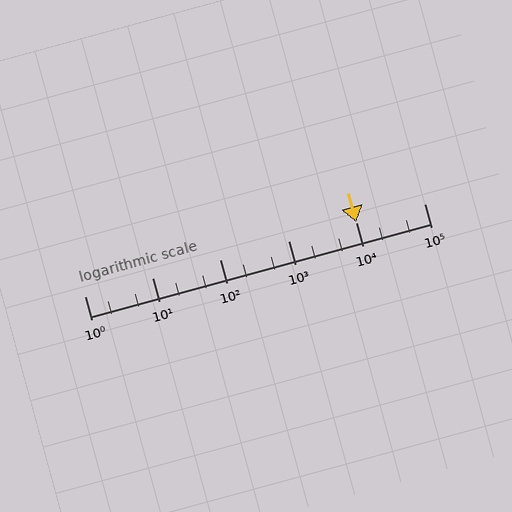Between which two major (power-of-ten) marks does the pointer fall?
The pointer is between 10000 and 100000.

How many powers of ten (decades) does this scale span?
The scale spans 5 decades, from 1 to 100000.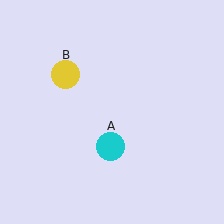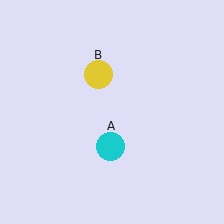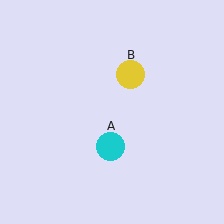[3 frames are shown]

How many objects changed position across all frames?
1 object changed position: yellow circle (object B).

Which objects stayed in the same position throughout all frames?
Cyan circle (object A) remained stationary.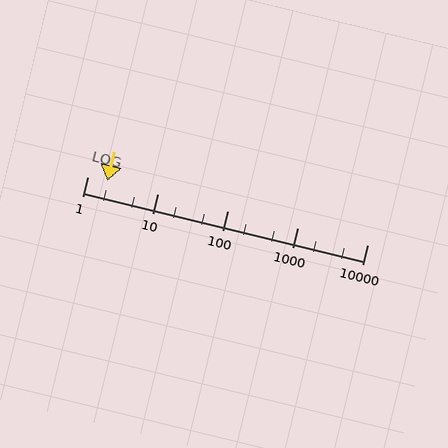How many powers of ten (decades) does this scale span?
The scale spans 4 decades, from 1 to 10000.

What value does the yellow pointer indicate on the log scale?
The pointer indicates approximately 1.9.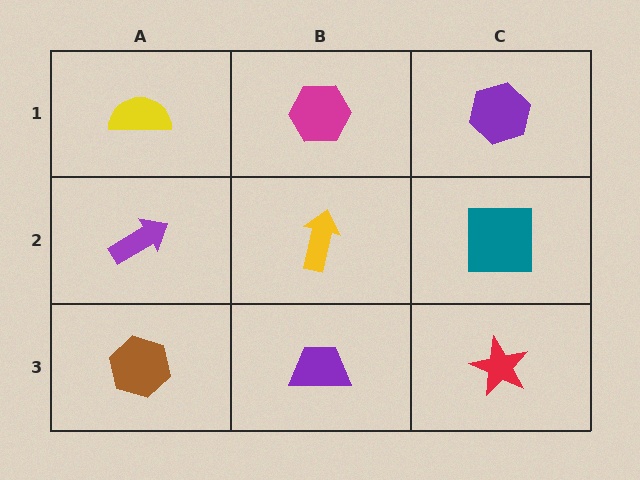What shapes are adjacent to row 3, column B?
A yellow arrow (row 2, column B), a brown hexagon (row 3, column A), a red star (row 3, column C).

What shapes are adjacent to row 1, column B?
A yellow arrow (row 2, column B), a yellow semicircle (row 1, column A), a purple hexagon (row 1, column C).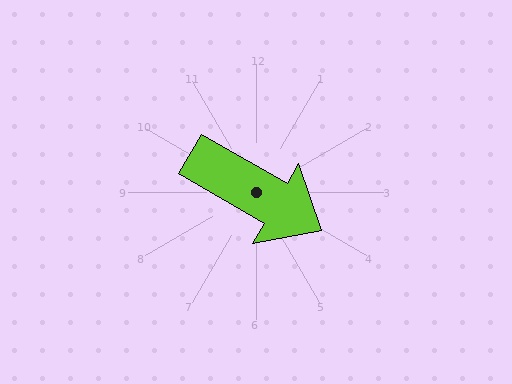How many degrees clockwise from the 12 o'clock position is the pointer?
Approximately 120 degrees.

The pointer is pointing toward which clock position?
Roughly 4 o'clock.